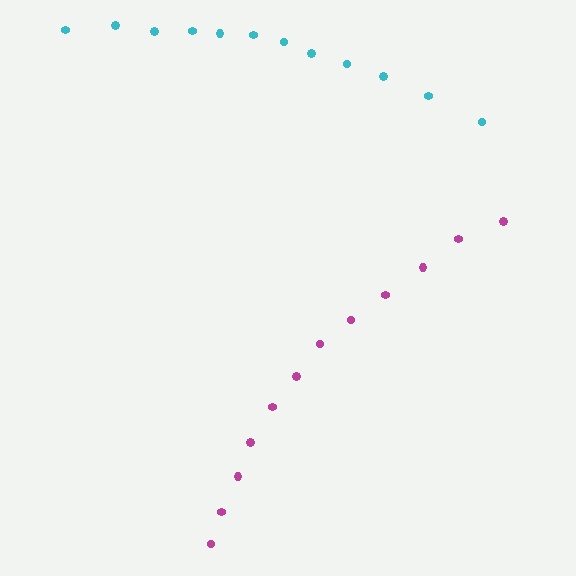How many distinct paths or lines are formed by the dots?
There are 2 distinct paths.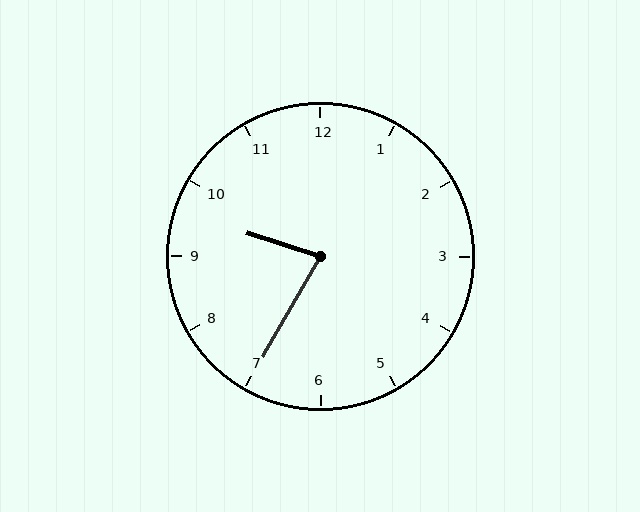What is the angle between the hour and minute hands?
Approximately 78 degrees.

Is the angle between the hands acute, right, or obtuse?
It is acute.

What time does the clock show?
9:35.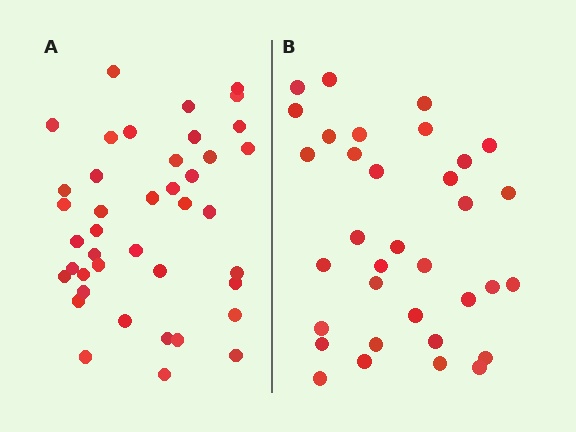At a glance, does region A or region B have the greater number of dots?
Region A (the left region) has more dots.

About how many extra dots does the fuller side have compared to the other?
Region A has roughly 8 or so more dots than region B.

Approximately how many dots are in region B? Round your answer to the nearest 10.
About 30 dots. (The exact count is 34, which rounds to 30.)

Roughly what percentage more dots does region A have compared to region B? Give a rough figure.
About 20% more.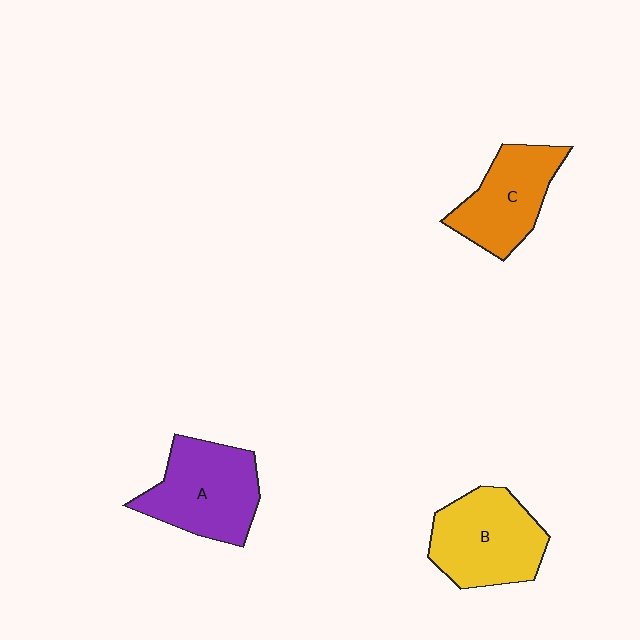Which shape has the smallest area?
Shape C (orange).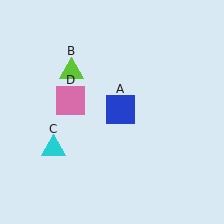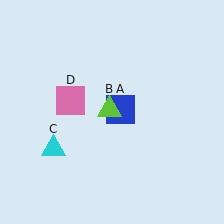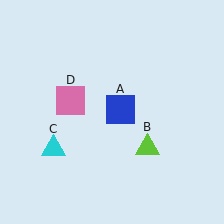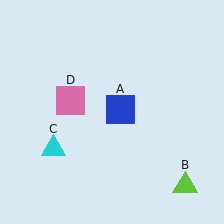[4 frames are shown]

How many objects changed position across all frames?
1 object changed position: lime triangle (object B).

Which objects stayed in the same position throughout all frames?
Blue square (object A) and cyan triangle (object C) and pink square (object D) remained stationary.